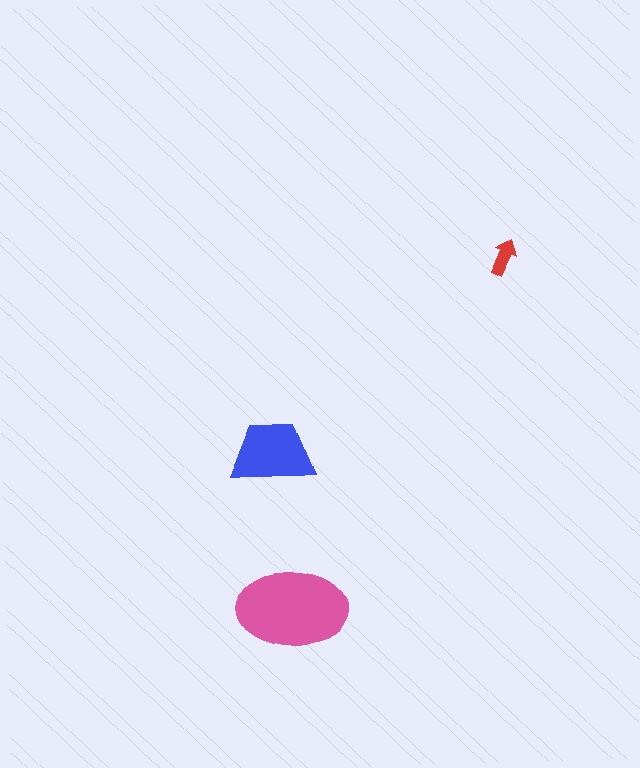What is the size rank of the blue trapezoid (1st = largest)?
2nd.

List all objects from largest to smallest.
The pink ellipse, the blue trapezoid, the red arrow.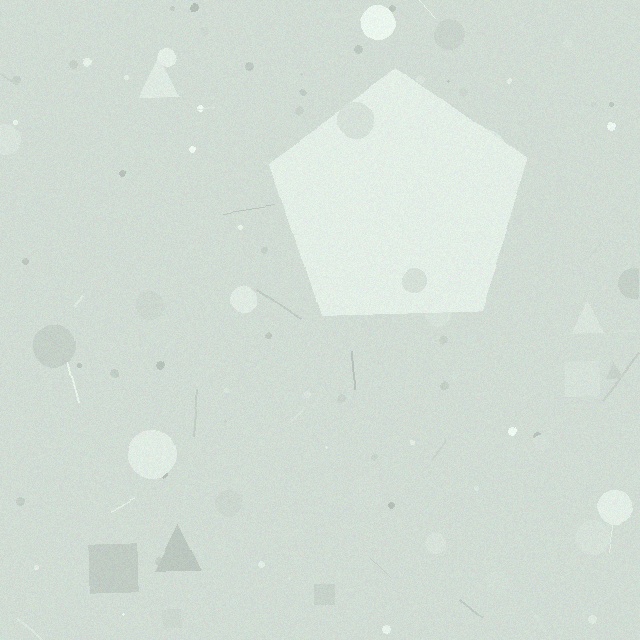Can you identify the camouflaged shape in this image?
The camouflaged shape is a pentagon.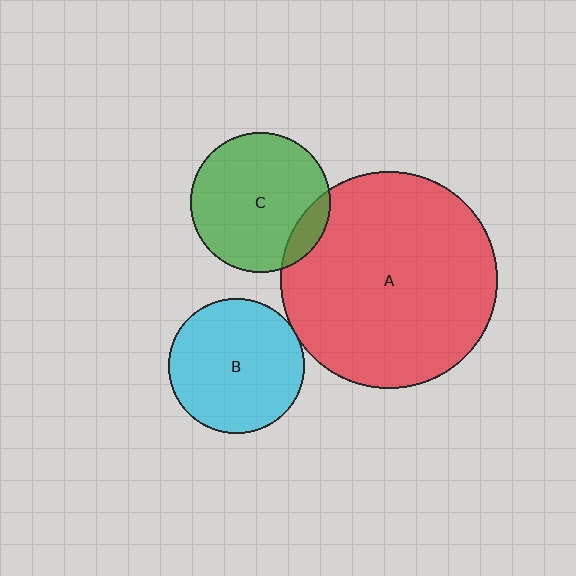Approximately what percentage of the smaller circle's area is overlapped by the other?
Approximately 5%.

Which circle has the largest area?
Circle A (red).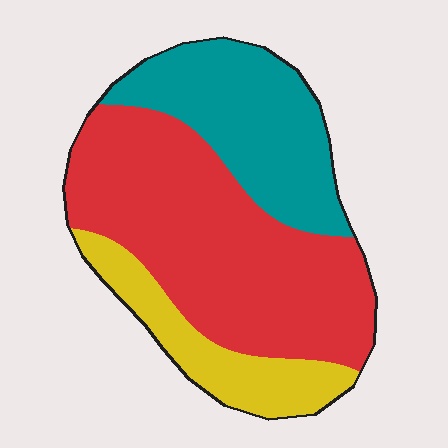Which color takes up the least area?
Yellow, at roughly 15%.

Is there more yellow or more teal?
Teal.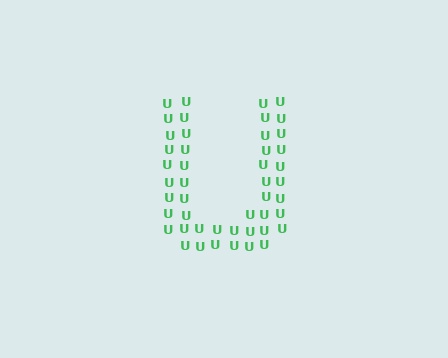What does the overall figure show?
The overall figure shows the letter U.